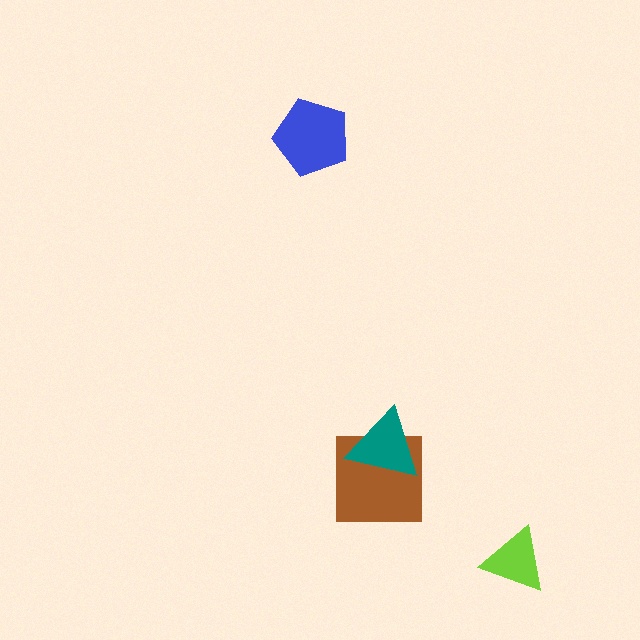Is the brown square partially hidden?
Yes, it is partially covered by another shape.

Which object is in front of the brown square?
The teal triangle is in front of the brown square.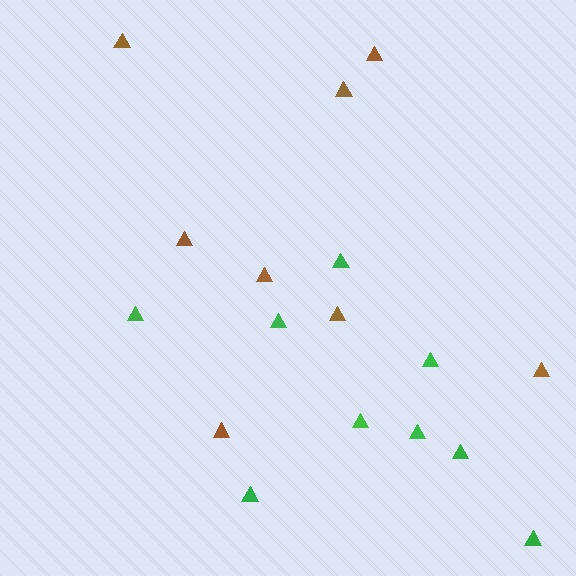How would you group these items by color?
There are 2 groups: one group of brown triangles (8) and one group of green triangles (9).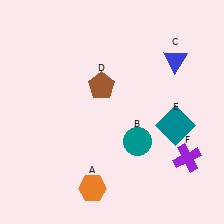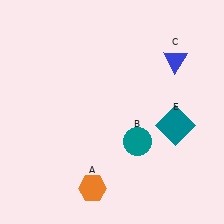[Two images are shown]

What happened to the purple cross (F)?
The purple cross (F) was removed in Image 2. It was in the bottom-right area of Image 1.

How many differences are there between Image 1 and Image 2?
There are 2 differences between the two images.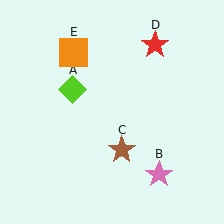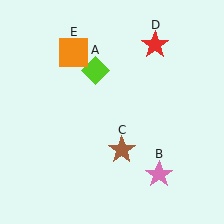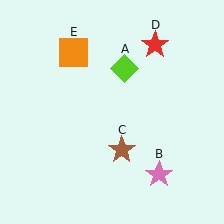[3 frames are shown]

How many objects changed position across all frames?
1 object changed position: lime diamond (object A).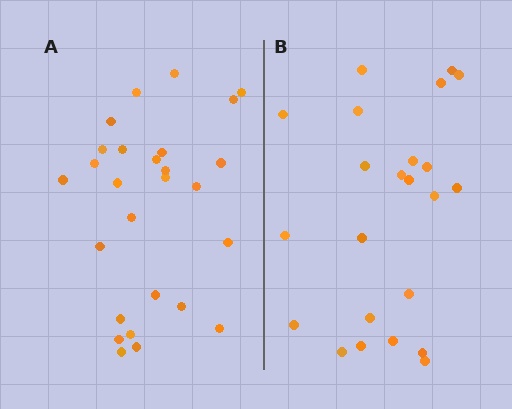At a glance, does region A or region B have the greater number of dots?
Region A (the left region) has more dots.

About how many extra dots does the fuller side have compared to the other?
Region A has about 4 more dots than region B.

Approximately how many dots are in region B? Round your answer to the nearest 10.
About 20 dots. (The exact count is 23, which rounds to 20.)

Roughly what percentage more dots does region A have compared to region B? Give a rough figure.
About 15% more.